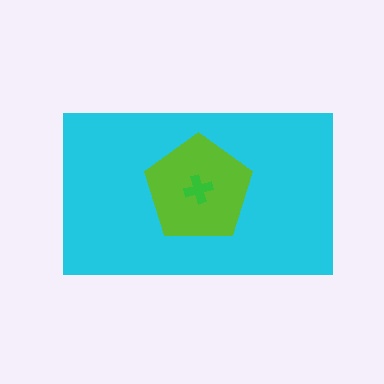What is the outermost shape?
The cyan rectangle.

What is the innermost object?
The green cross.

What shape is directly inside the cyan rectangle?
The lime pentagon.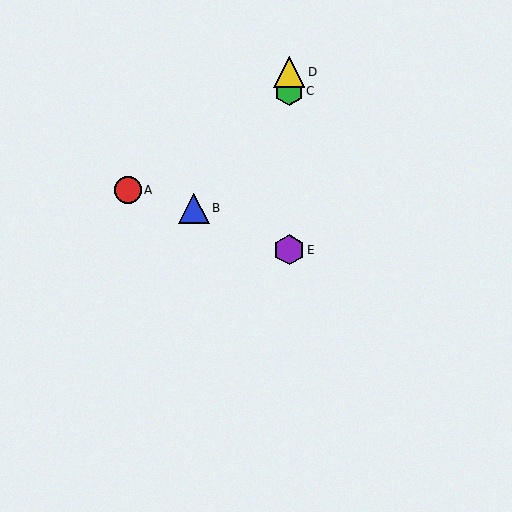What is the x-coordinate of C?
Object C is at x≈289.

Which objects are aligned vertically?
Objects C, D, E are aligned vertically.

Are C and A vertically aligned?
No, C is at x≈289 and A is at x≈128.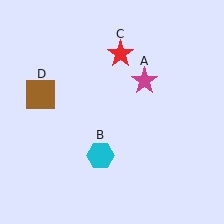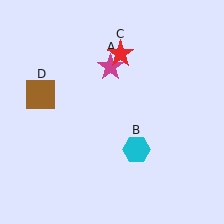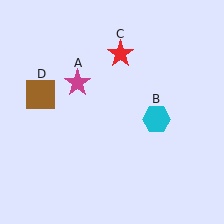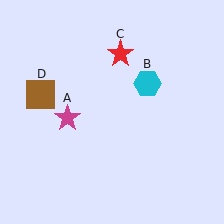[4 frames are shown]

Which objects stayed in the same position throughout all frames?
Red star (object C) and brown square (object D) remained stationary.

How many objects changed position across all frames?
2 objects changed position: magenta star (object A), cyan hexagon (object B).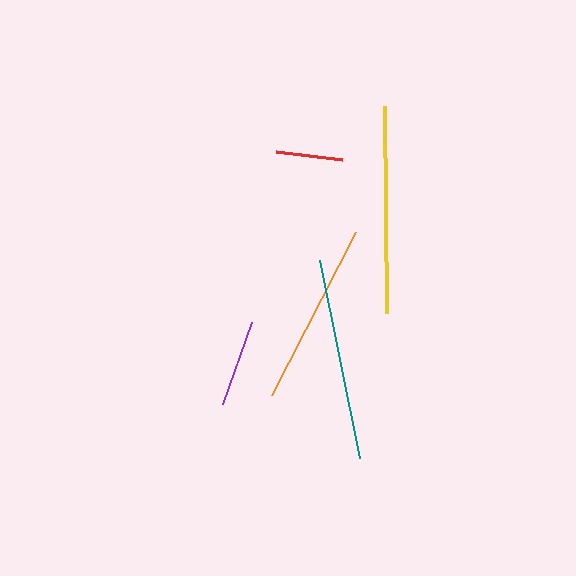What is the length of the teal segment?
The teal segment is approximately 202 pixels long.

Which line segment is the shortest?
The red line is the shortest at approximately 67 pixels.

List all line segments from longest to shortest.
From longest to shortest: yellow, teal, orange, purple, red.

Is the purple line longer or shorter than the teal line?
The teal line is longer than the purple line.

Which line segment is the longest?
The yellow line is the longest at approximately 208 pixels.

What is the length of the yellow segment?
The yellow segment is approximately 208 pixels long.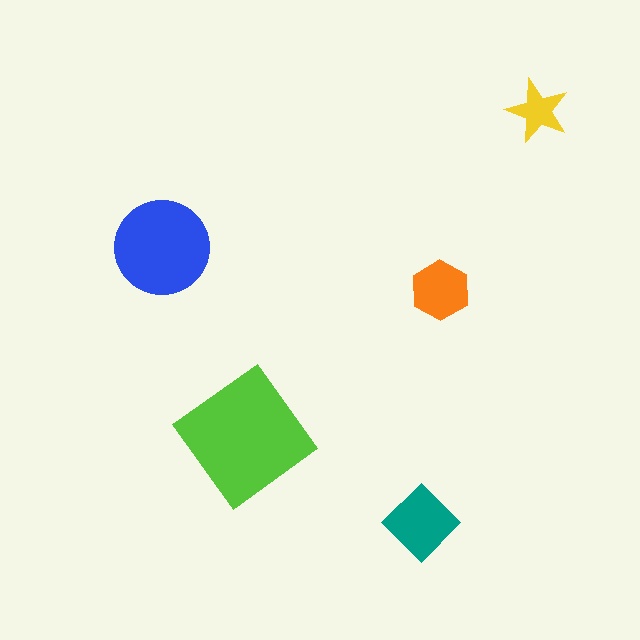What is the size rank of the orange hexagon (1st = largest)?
4th.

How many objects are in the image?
There are 5 objects in the image.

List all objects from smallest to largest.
The yellow star, the orange hexagon, the teal diamond, the blue circle, the lime diamond.